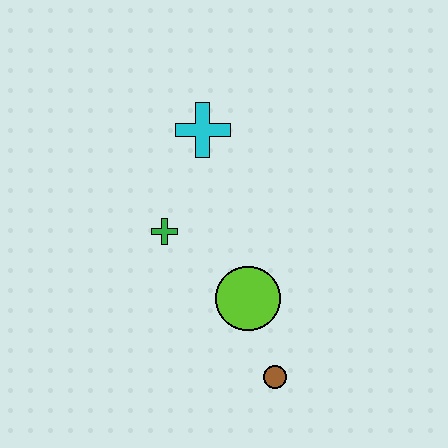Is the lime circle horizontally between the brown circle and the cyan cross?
Yes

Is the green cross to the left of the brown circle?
Yes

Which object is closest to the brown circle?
The lime circle is closest to the brown circle.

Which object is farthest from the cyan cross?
The brown circle is farthest from the cyan cross.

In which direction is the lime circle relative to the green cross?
The lime circle is to the right of the green cross.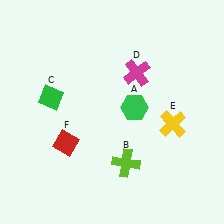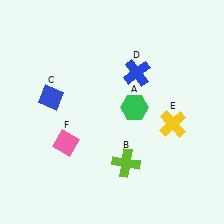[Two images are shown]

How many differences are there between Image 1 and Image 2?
There are 3 differences between the two images.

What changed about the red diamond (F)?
In Image 1, F is red. In Image 2, it changed to pink.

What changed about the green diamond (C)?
In Image 1, C is green. In Image 2, it changed to blue.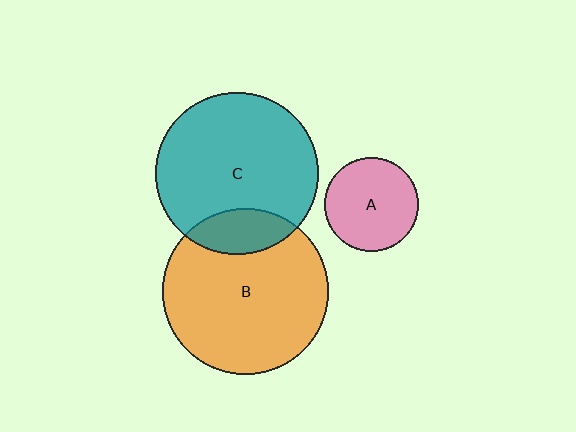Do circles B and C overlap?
Yes.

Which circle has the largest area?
Circle B (orange).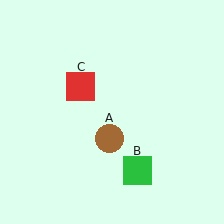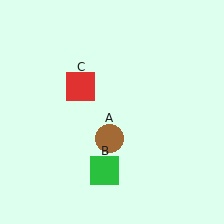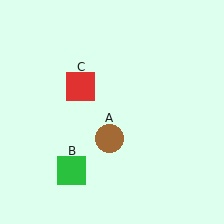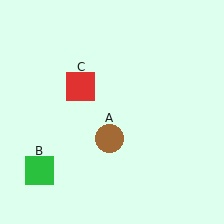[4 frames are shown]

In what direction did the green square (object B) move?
The green square (object B) moved left.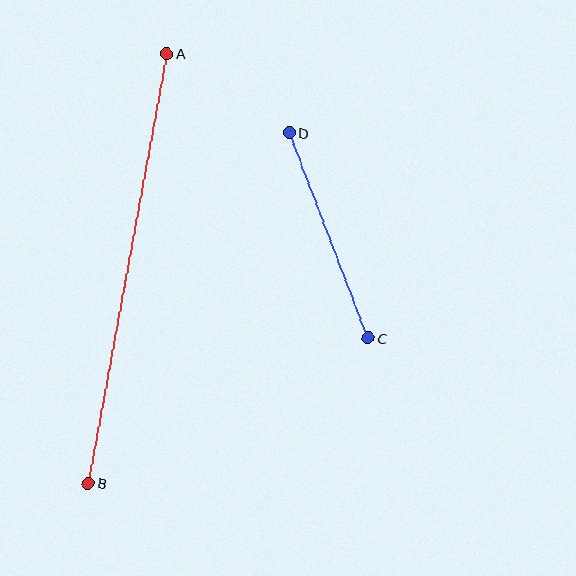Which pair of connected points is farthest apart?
Points A and B are farthest apart.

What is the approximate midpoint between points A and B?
The midpoint is at approximately (128, 268) pixels.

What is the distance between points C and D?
The distance is approximately 220 pixels.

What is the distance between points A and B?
The distance is approximately 437 pixels.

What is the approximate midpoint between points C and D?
The midpoint is at approximately (329, 235) pixels.